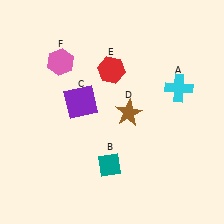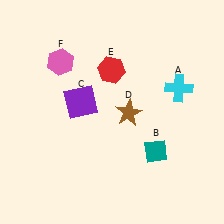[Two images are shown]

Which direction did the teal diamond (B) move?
The teal diamond (B) moved right.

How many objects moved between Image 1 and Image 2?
1 object moved between the two images.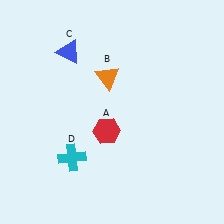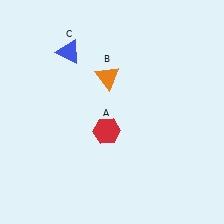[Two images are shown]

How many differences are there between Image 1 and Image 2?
There is 1 difference between the two images.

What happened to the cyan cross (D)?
The cyan cross (D) was removed in Image 2. It was in the bottom-left area of Image 1.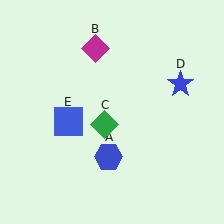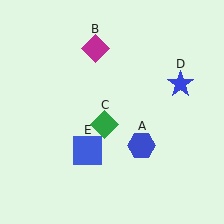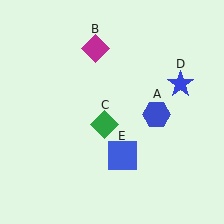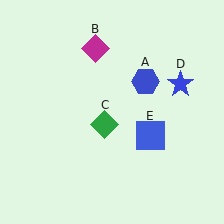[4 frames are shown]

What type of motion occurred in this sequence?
The blue hexagon (object A), blue square (object E) rotated counterclockwise around the center of the scene.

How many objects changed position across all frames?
2 objects changed position: blue hexagon (object A), blue square (object E).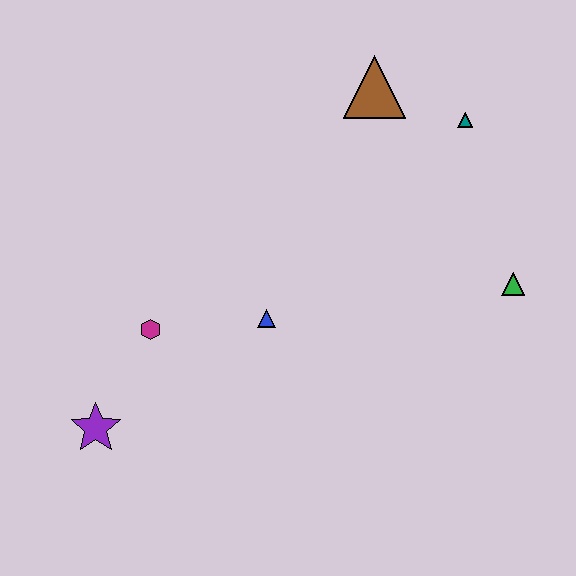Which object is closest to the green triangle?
The teal triangle is closest to the green triangle.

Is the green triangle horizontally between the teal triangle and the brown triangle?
No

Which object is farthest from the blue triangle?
The teal triangle is farthest from the blue triangle.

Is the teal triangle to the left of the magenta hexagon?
No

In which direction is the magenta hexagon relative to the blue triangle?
The magenta hexagon is to the left of the blue triangle.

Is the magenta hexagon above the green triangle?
No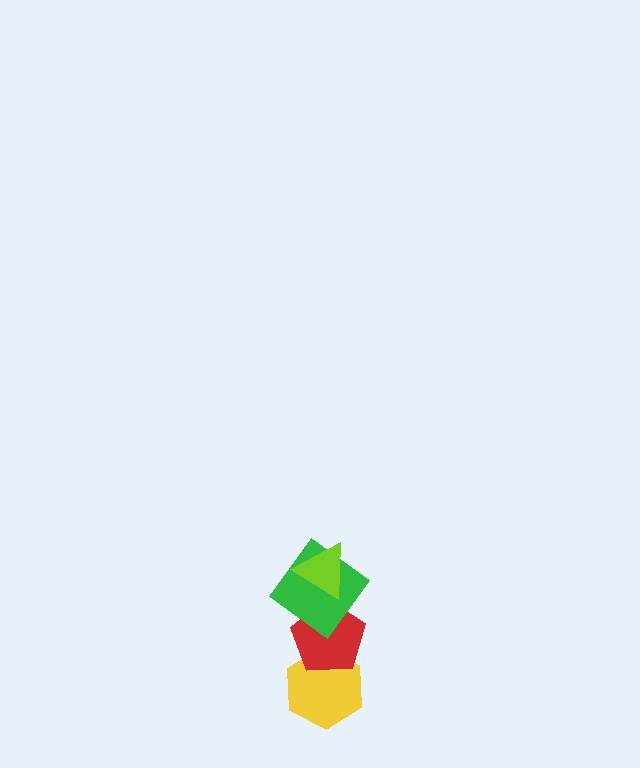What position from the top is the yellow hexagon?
The yellow hexagon is 4th from the top.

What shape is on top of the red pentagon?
The green diamond is on top of the red pentagon.